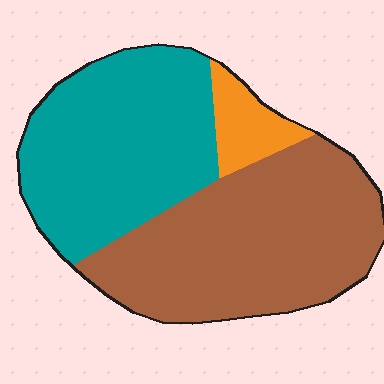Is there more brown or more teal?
Brown.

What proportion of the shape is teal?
Teal covers roughly 45% of the shape.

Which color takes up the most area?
Brown, at roughly 50%.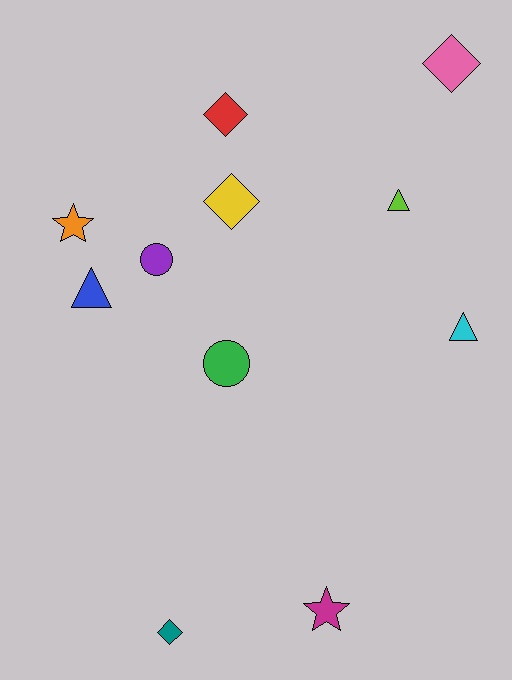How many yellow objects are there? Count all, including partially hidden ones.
There is 1 yellow object.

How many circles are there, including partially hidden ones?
There are 2 circles.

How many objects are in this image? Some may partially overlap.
There are 11 objects.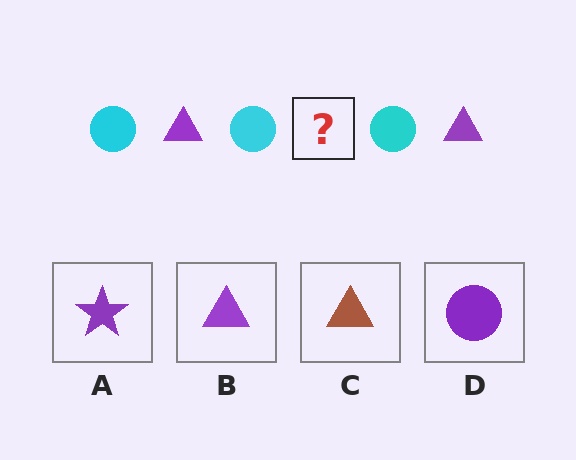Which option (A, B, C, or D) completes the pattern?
B.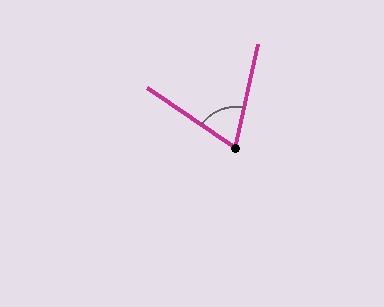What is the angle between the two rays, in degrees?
Approximately 68 degrees.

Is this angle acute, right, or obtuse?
It is acute.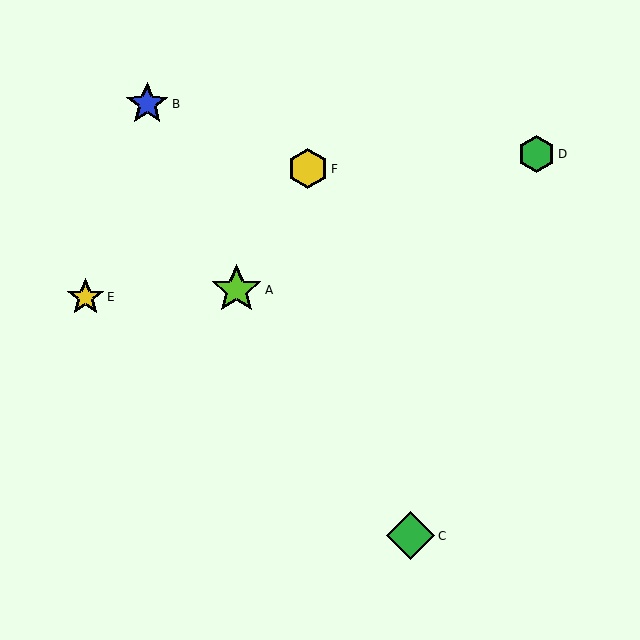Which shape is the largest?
The lime star (labeled A) is the largest.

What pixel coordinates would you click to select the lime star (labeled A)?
Click at (236, 290) to select the lime star A.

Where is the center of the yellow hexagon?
The center of the yellow hexagon is at (308, 169).